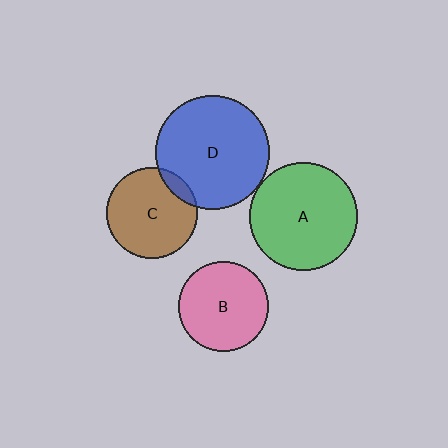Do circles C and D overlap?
Yes.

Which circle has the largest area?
Circle D (blue).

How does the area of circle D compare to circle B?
Approximately 1.6 times.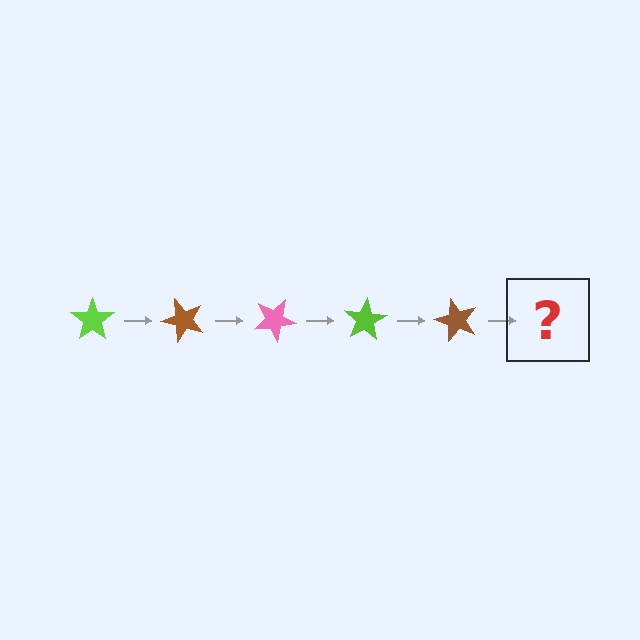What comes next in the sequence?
The next element should be a pink star, rotated 250 degrees from the start.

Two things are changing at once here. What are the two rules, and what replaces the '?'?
The two rules are that it rotates 50 degrees each step and the color cycles through lime, brown, and pink. The '?' should be a pink star, rotated 250 degrees from the start.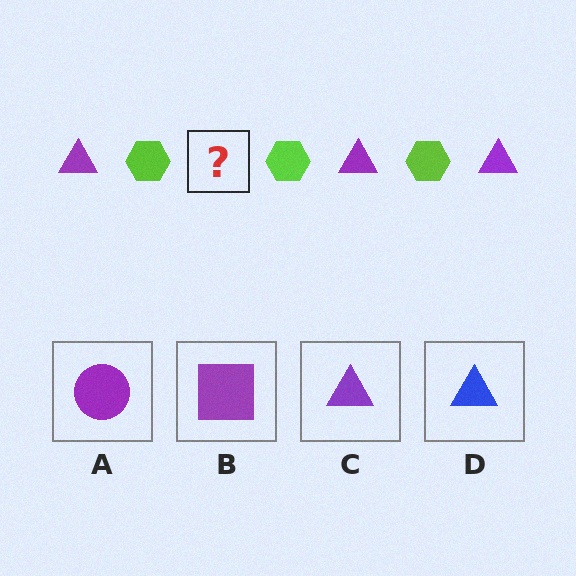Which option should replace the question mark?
Option C.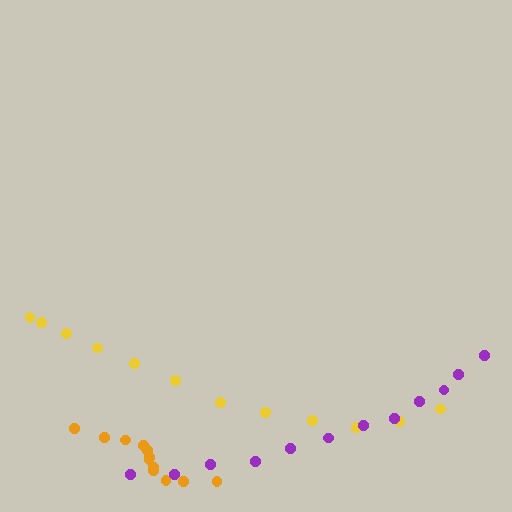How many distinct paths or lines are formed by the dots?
There are 3 distinct paths.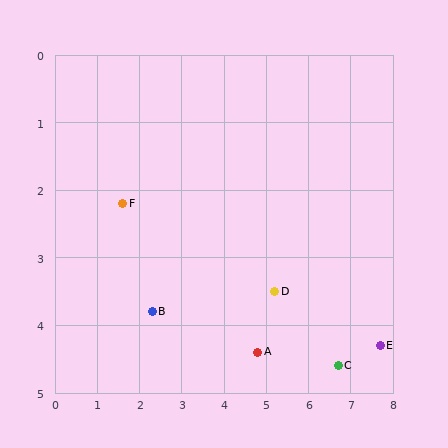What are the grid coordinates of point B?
Point B is at approximately (2.3, 3.8).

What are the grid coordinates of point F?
Point F is at approximately (1.6, 2.2).